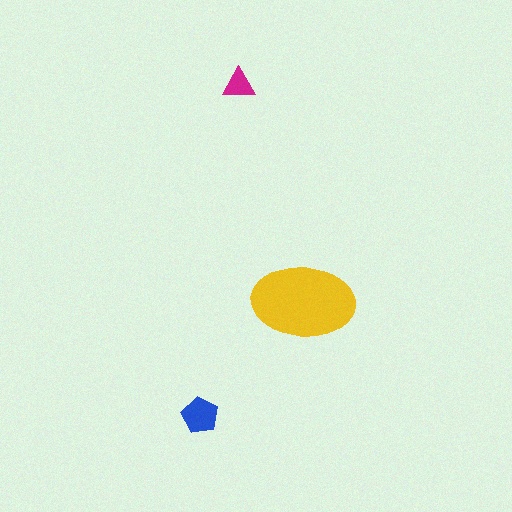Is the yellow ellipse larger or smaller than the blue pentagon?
Larger.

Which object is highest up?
The magenta triangle is topmost.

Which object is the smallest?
The magenta triangle.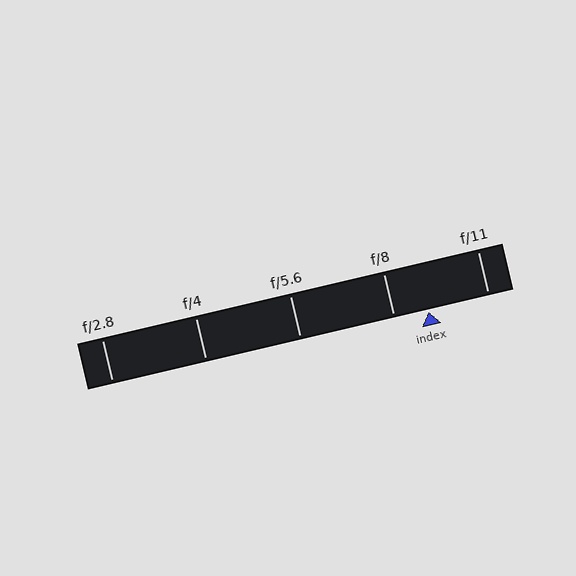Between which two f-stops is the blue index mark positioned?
The index mark is between f/8 and f/11.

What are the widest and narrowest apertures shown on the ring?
The widest aperture shown is f/2.8 and the narrowest is f/11.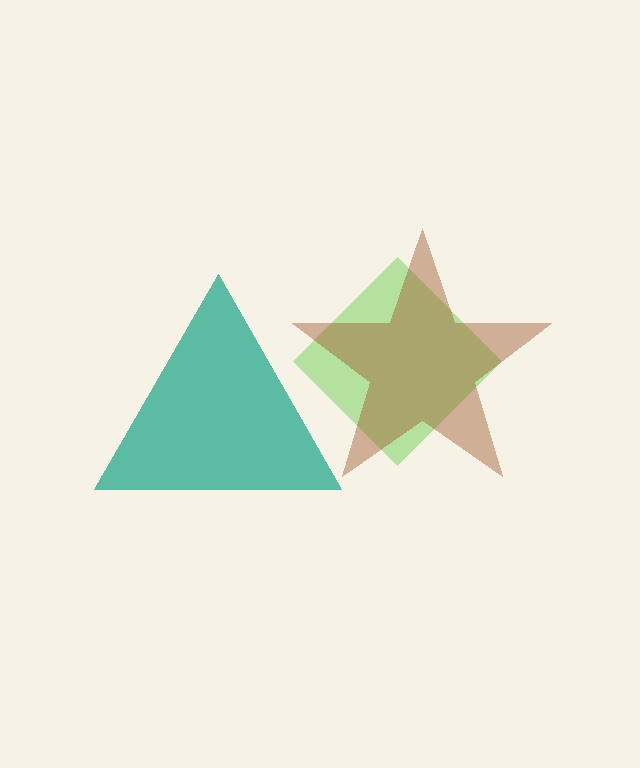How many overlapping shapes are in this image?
There are 3 overlapping shapes in the image.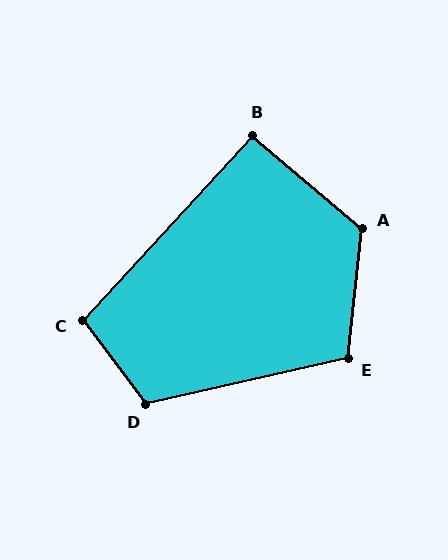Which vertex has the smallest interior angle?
B, at approximately 92 degrees.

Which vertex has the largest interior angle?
A, at approximately 124 degrees.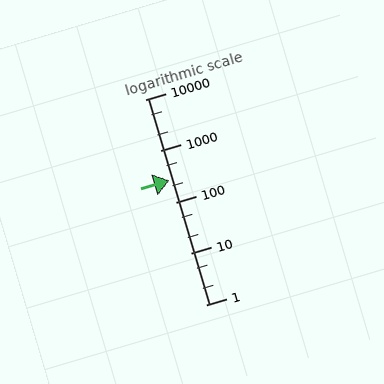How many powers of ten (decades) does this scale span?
The scale spans 4 decades, from 1 to 10000.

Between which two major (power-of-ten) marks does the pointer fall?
The pointer is between 100 and 1000.